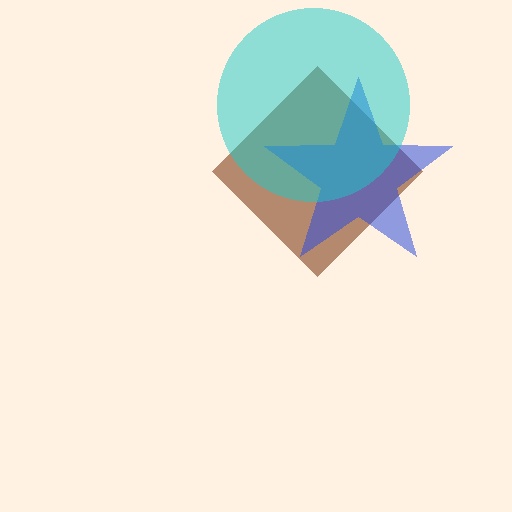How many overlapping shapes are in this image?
There are 3 overlapping shapes in the image.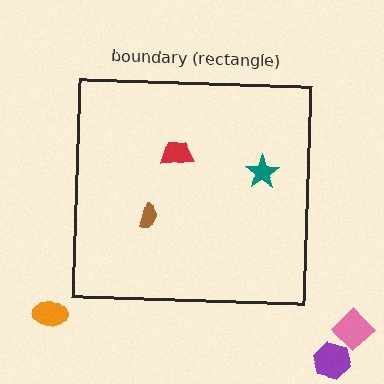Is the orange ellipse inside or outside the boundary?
Outside.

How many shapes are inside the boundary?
3 inside, 3 outside.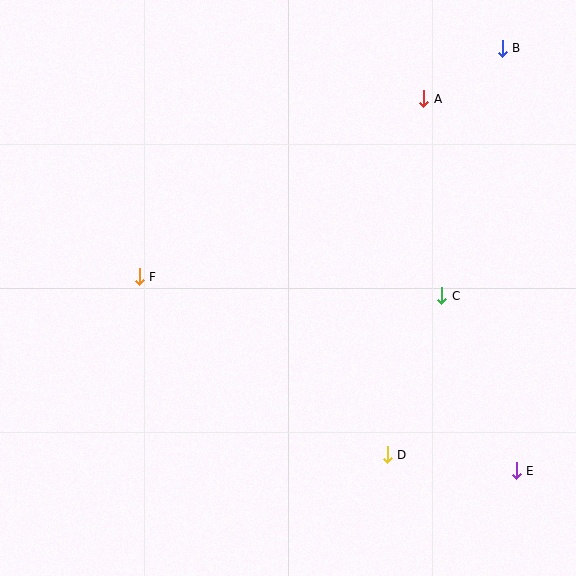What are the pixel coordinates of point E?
Point E is at (516, 471).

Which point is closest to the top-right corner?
Point B is closest to the top-right corner.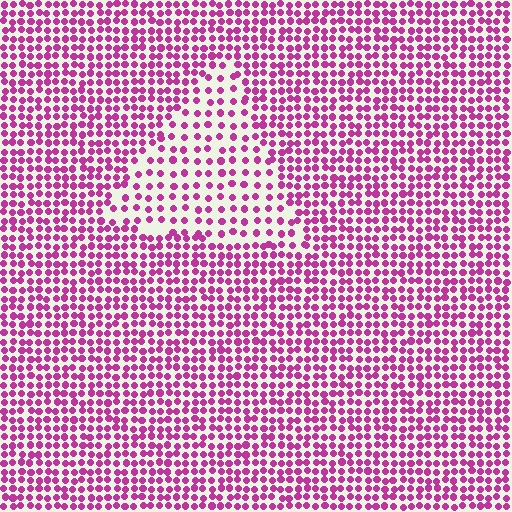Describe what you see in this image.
The image contains small magenta elements arranged at two different densities. A triangle-shaped region is visible where the elements are less densely packed than the surrounding area.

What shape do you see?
I see a triangle.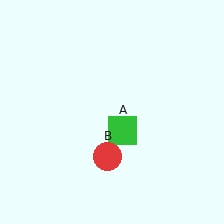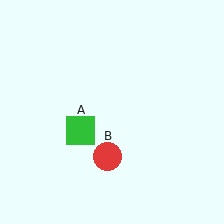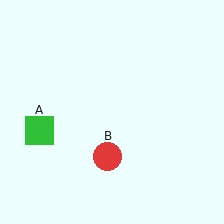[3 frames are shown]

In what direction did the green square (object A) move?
The green square (object A) moved left.